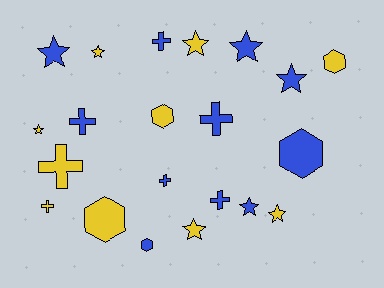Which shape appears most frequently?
Star, with 9 objects.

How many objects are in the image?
There are 21 objects.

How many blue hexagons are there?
There are 2 blue hexagons.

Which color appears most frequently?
Blue, with 11 objects.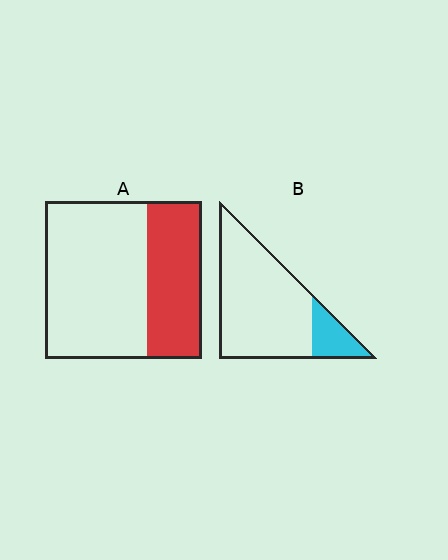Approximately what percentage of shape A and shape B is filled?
A is approximately 35% and B is approximately 15%.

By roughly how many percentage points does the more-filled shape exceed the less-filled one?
By roughly 20 percentage points (A over B).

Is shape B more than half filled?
No.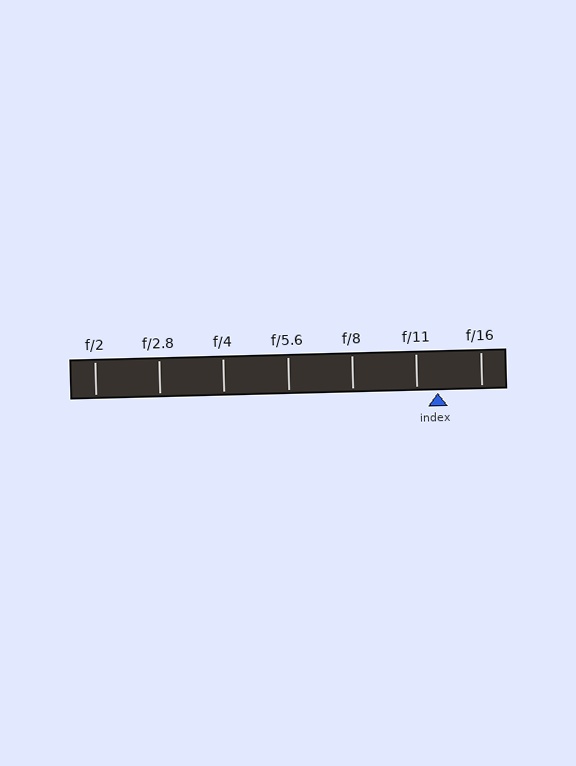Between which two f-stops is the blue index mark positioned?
The index mark is between f/11 and f/16.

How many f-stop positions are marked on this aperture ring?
There are 7 f-stop positions marked.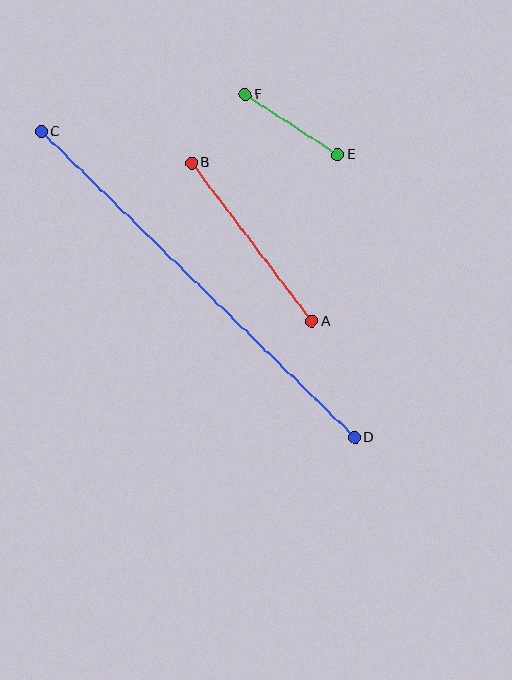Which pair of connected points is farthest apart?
Points C and D are farthest apart.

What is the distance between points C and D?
The distance is approximately 438 pixels.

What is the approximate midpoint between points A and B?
The midpoint is at approximately (252, 242) pixels.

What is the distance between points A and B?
The distance is approximately 199 pixels.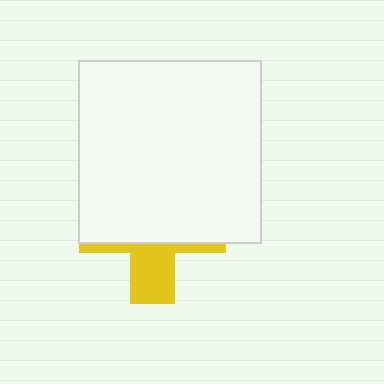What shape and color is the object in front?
The object in front is a white square.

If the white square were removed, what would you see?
You would see the complete yellow cross.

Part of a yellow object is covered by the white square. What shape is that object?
It is a cross.